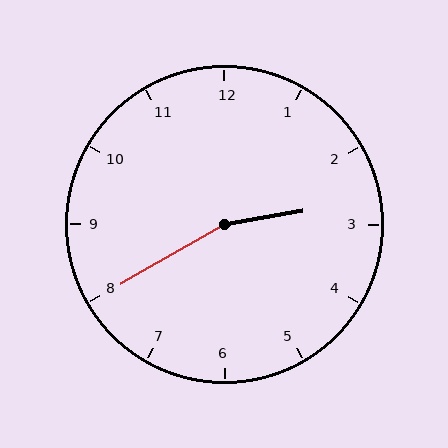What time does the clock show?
2:40.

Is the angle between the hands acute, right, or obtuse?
It is obtuse.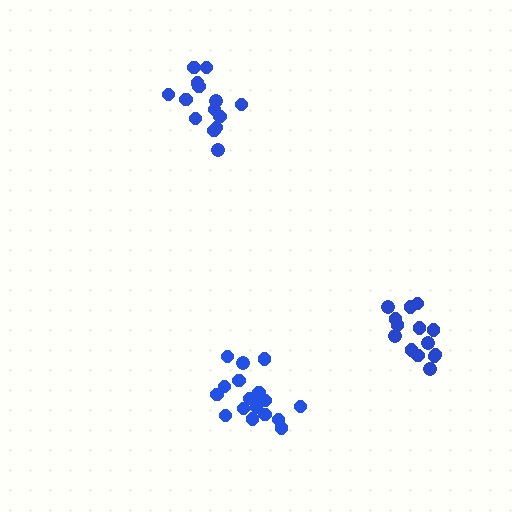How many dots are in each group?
Group 1: 14 dots, Group 2: 15 dots, Group 3: 18 dots (47 total).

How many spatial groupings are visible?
There are 3 spatial groupings.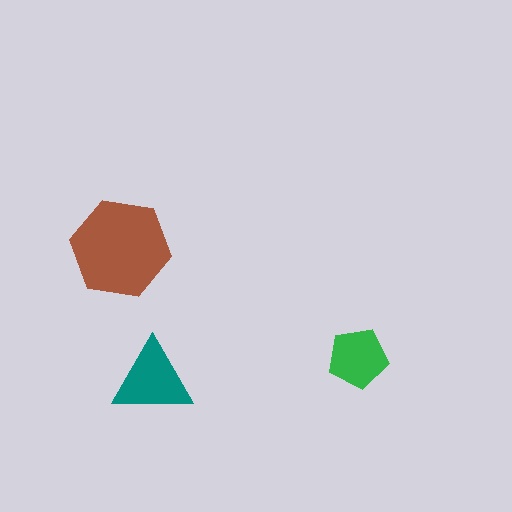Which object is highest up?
The brown hexagon is topmost.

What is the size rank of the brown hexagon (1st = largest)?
1st.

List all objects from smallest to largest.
The green pentagon, the teal triangle, the brown hexagon.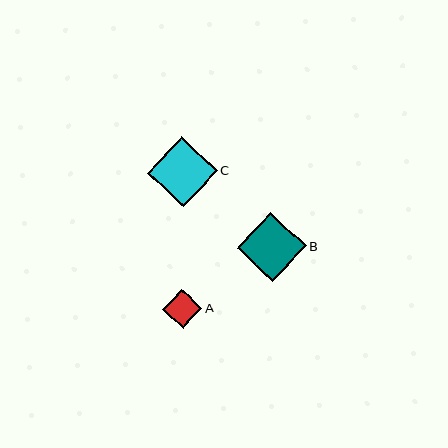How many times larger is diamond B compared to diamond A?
Diamond B is approximately 1.8 times the size of diamond A.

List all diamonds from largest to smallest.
From largest to smallest: C, B, A.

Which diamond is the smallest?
Diamond A is the smallest with a size of approximately 39 pixels.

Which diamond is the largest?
Diamond C is the largest with a size of approximately 69 pixels.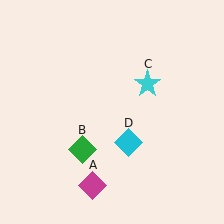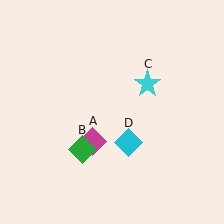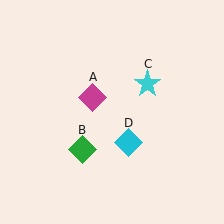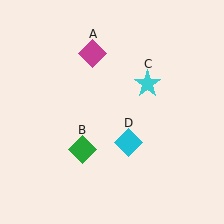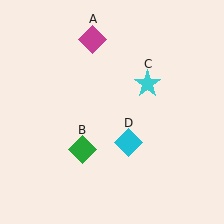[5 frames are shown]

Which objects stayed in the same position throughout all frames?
Green diamond (object B) and cyan star (object C) and cyan diamond (object D) remained stationary.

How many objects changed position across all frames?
1 object changed position: magenta diamond (object A).